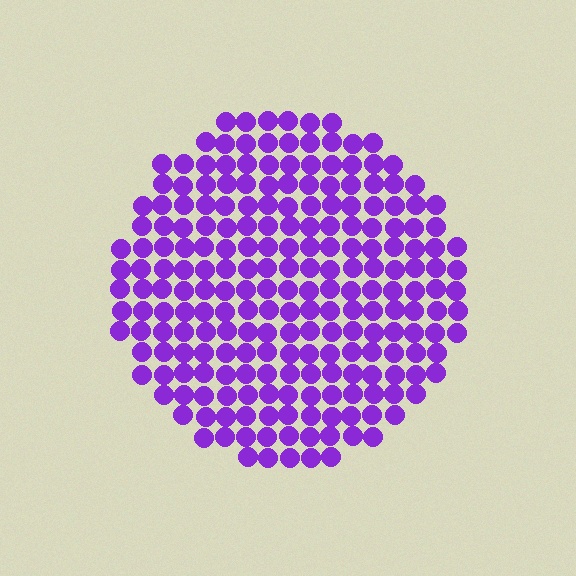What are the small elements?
The small elements are circles.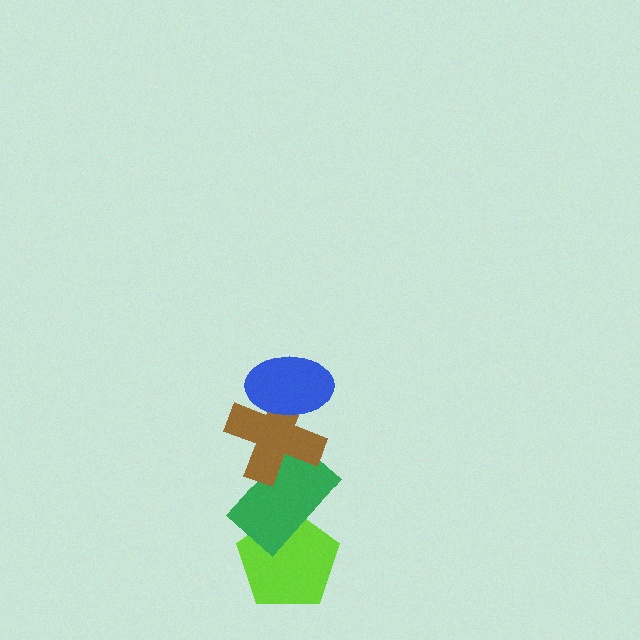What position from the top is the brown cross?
The brown cross is 2nd from the top.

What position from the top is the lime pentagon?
The lime pentagon is 4th from the top.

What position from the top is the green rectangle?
The green rectangle is 3rd from the top.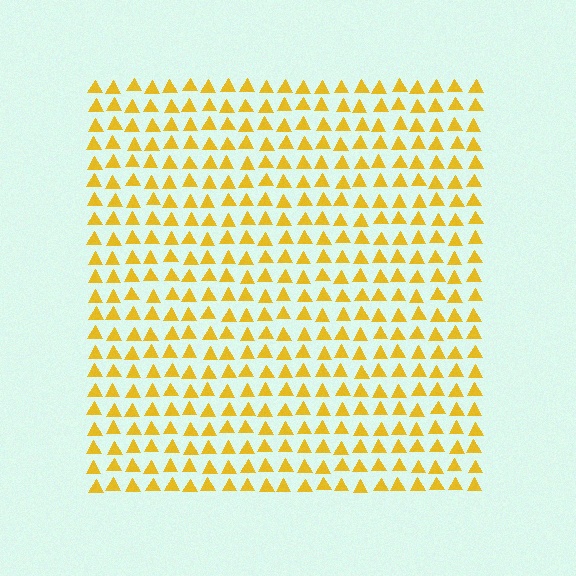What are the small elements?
The small elements are triangles.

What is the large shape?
The large shape is a square.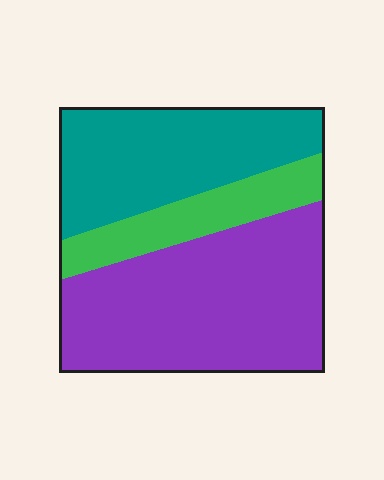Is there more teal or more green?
Teal.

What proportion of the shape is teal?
Teal covers 34% of the shape.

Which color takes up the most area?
Purple, at roughly 50%.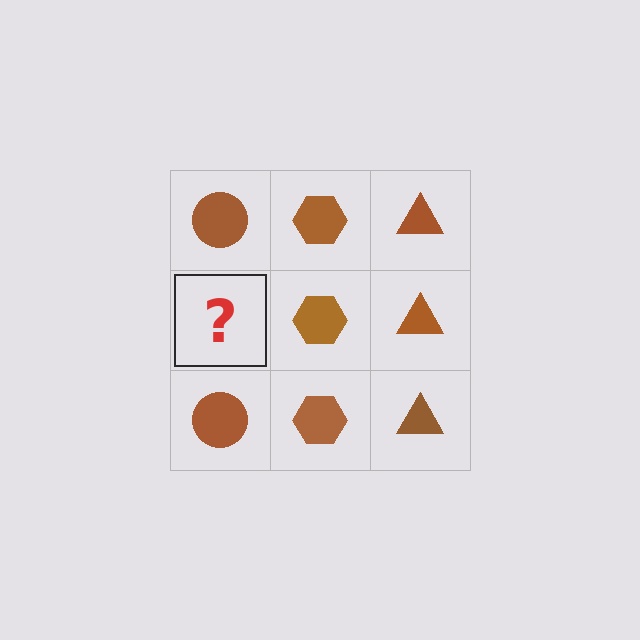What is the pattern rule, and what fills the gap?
The rule is that each column has a consistent shape. The gap should be filled with a brown circle.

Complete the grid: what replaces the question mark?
The question mark should be replaced with a brown circle.